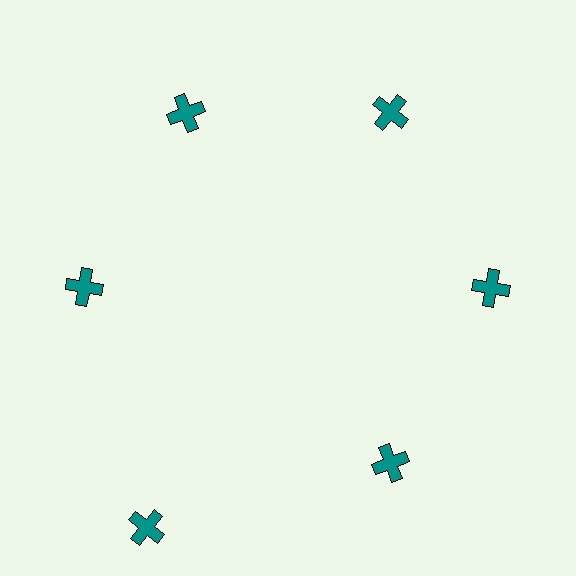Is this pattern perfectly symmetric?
No. The 6 teal crosses are arranged in a ring, but one element near the 7 o'clock position is pushed outward from the center, breaking the 6-fold rotational symmetry.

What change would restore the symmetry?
The symmetry would be restored by moving it inward, back onto the ring so that all 6 crosses sit at equal angles and equal distance from the center.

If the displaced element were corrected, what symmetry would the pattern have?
It would have 6-fold rotational symmetry — the pattern would map onto itself every 60 degrees.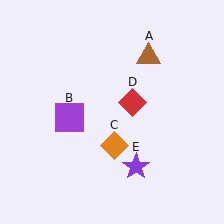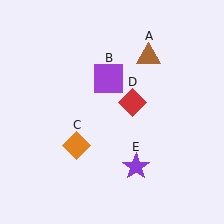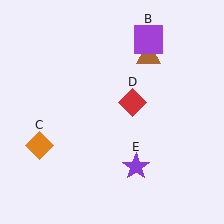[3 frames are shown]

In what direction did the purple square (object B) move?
The purple square (object B) moved up and to the right.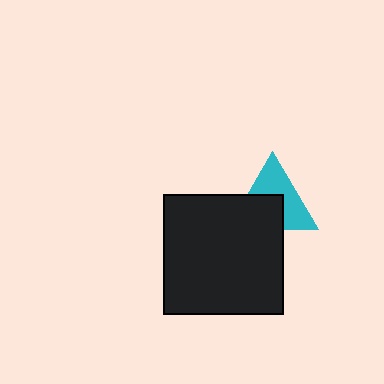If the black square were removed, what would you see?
You would see the complete cyan triangle.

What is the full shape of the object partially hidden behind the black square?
The partially hidden object is a cyan triangle.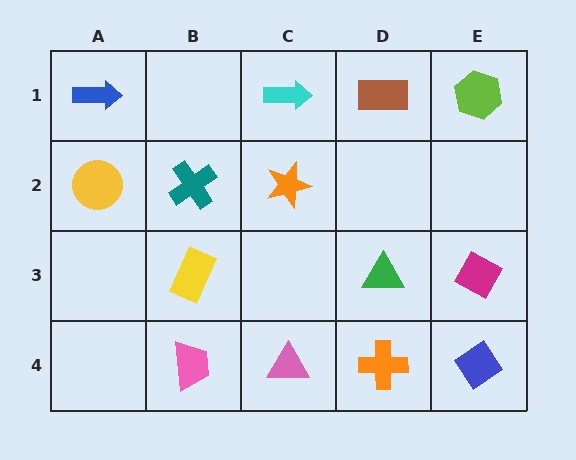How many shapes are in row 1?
4 shapes.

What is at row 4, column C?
A pink triangle.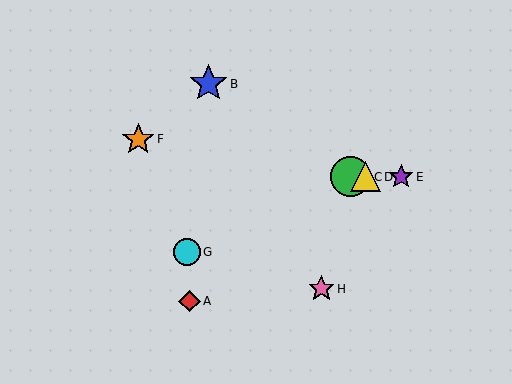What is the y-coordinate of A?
Object A is at y≈301.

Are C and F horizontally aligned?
No, C is at y≈177 and F is at y≈139.